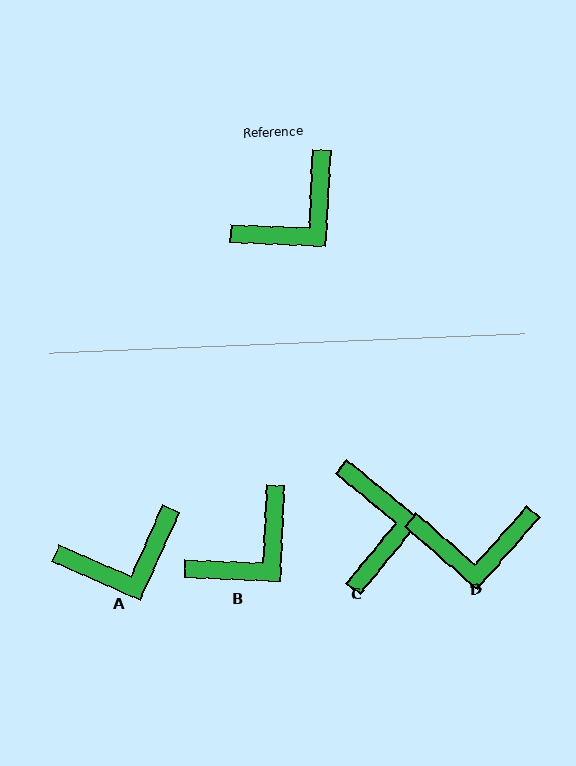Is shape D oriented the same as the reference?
No, it is off by about 39 degrees.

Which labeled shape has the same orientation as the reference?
B.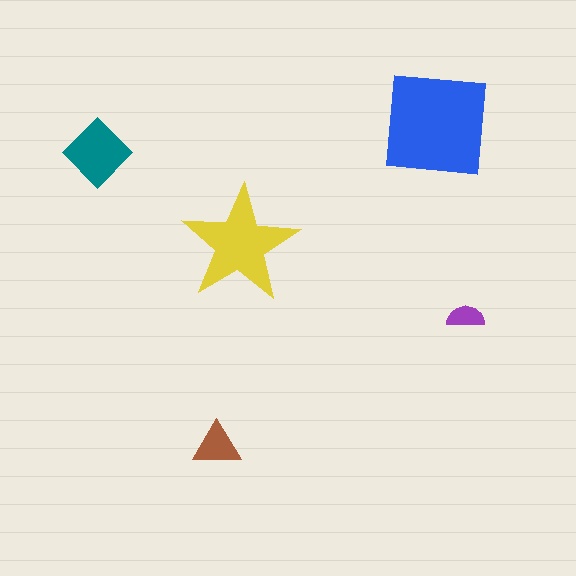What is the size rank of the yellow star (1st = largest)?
2nd.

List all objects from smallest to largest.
The purple semicircle, the brown triangle, the teal diamond, the yellow star, the blue square.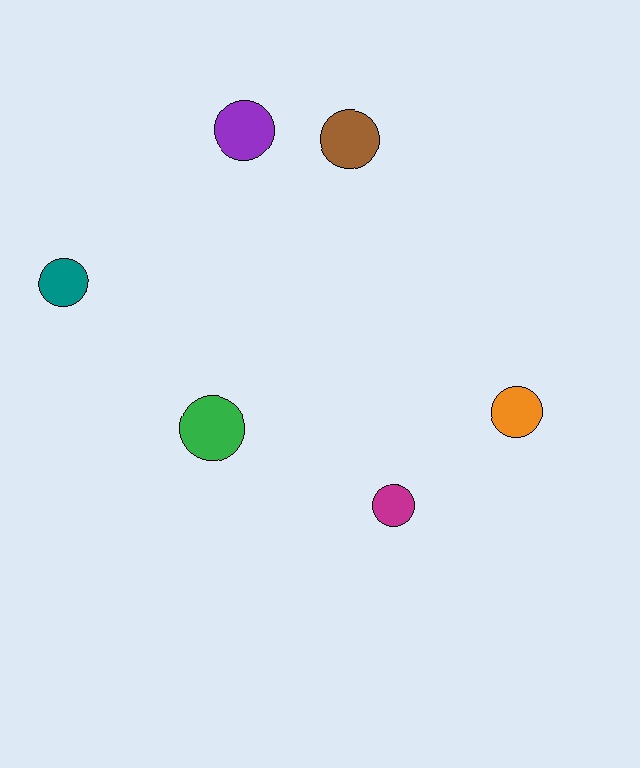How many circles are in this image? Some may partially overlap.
There are 6 circles.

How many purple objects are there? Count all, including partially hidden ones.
There is 1 purple object.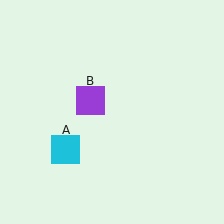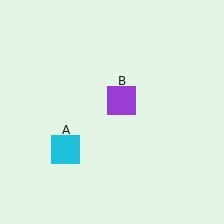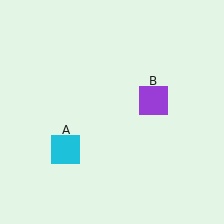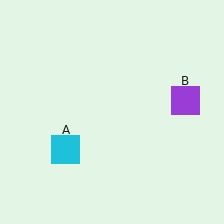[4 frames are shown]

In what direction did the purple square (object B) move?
The purple square (object B) moved right.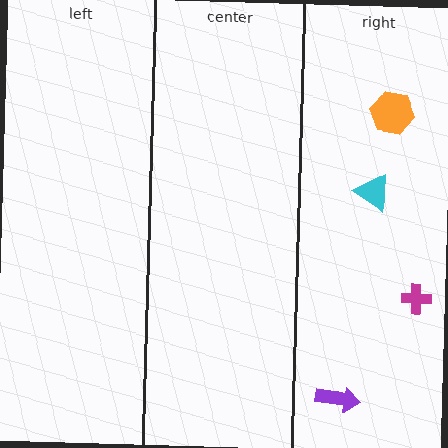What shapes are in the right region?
The cyan triangle, the orange hexagon, the purple arrow, the magenta cross.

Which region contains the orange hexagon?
The right region.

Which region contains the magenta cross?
The right region.